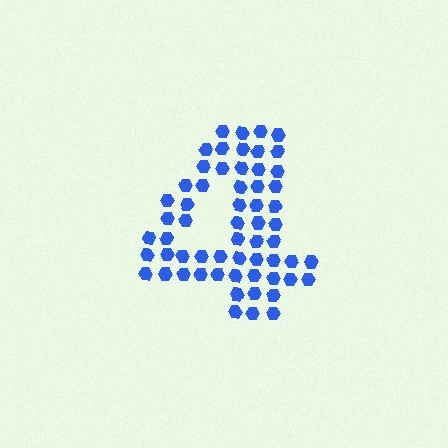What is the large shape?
The large shape is the digit 4.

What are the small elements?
The small elements are hexagons.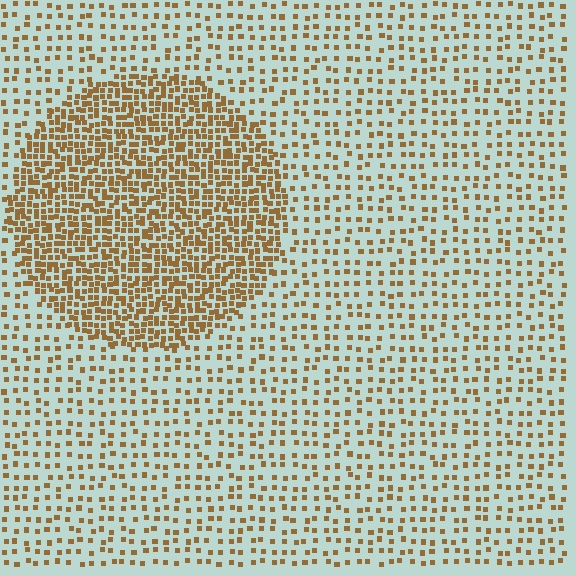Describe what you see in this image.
The image contains small brown elements arranged at two different densities. A circle-shaped region is visible where the elements are more densely packed than the surrounding area.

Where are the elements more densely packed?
The elements are more densely packed inside the circle boundary.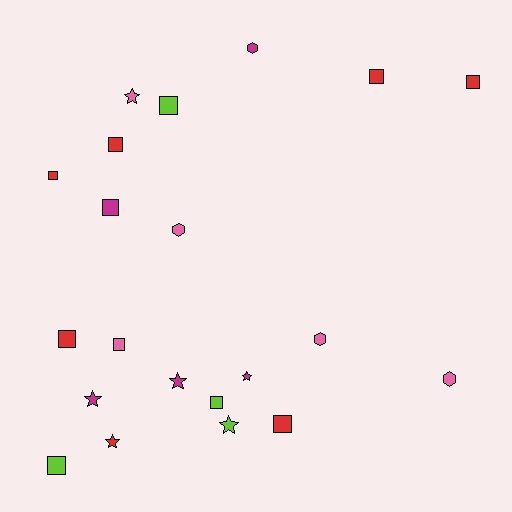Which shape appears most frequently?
Square, with 11 objects.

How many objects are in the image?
There are 21 objects.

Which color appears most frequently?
Red, with 7 objects.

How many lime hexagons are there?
There are no lime hexagons.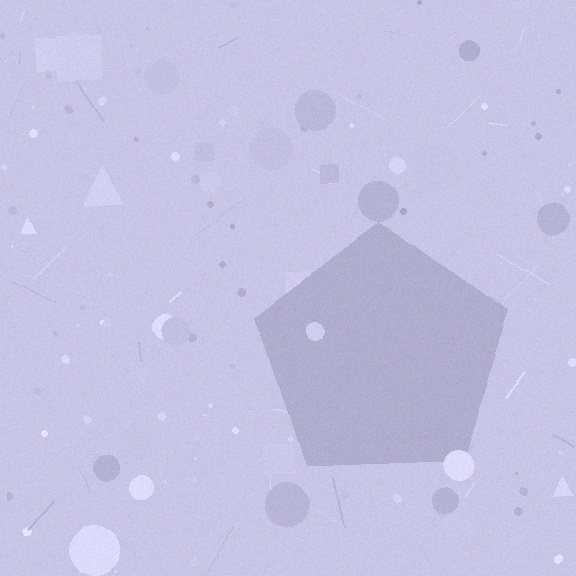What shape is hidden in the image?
A pentagon is hidden in the image.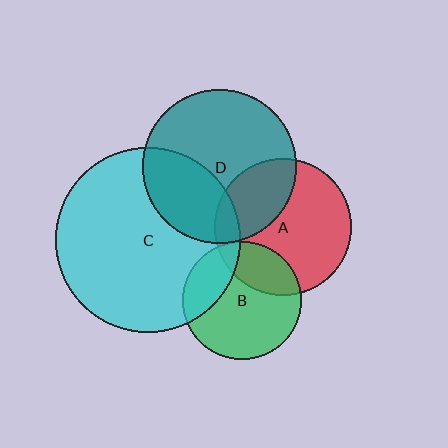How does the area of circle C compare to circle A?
Approximately 1.8 times.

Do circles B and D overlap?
Yes.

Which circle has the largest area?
Circle C (cyan).